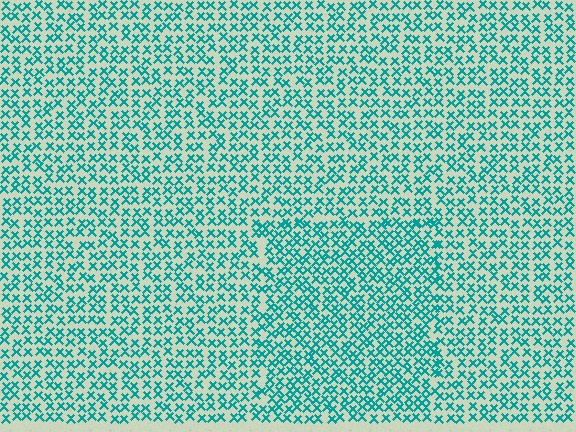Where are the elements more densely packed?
The elements are more densely packed inside the rectangle boundary.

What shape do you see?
I see a rectangle.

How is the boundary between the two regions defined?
The boundary is defined by a change in element density (approximately 1.4x ratio). All elements are the same color, size, and shape.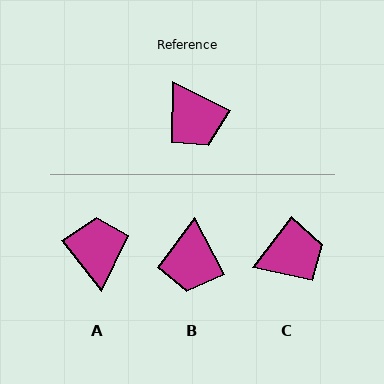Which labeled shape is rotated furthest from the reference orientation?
A, about 155 degrees away.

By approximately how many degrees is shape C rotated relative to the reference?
Approximately 79 degrees counter-clockwise.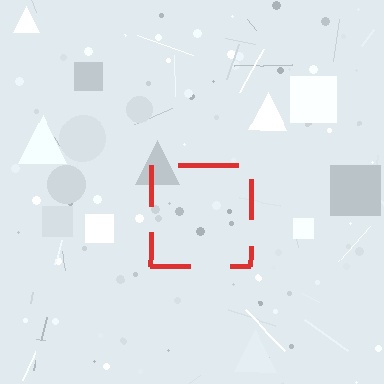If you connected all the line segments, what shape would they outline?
They would outline a square.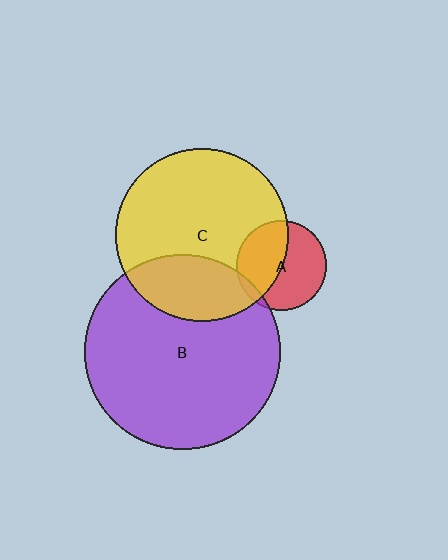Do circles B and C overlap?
Yes.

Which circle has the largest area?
Circle B (purple).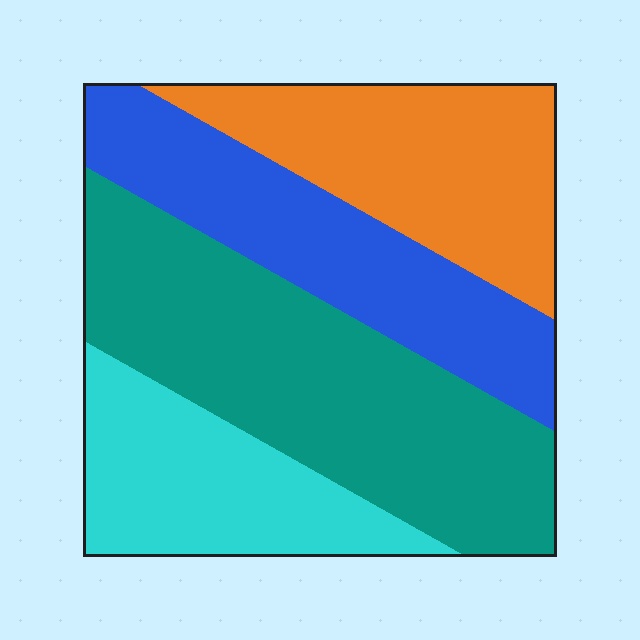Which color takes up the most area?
Teal, at roughly 35%.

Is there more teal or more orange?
Teal.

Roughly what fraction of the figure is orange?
Orange covers 22% of the figure.